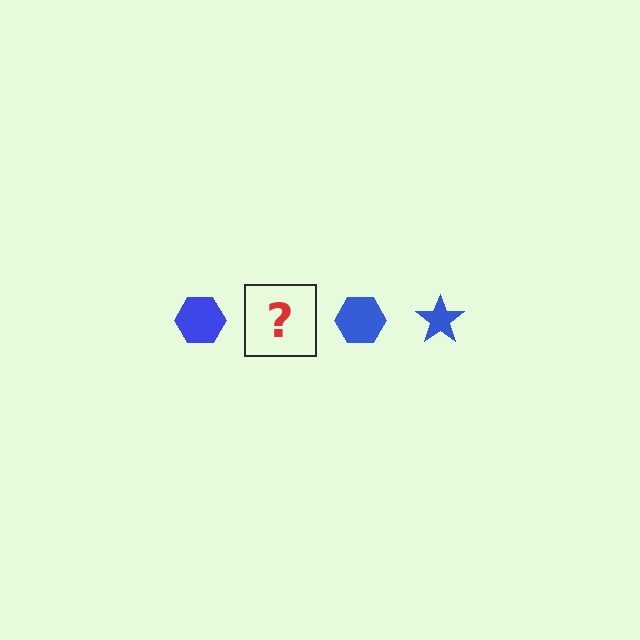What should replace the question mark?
The question mark should be replaced with a blue star.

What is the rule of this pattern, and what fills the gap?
The rule is that the pattern cycles through hexagon, star shapes in blue. The gap should be filled with a blue star.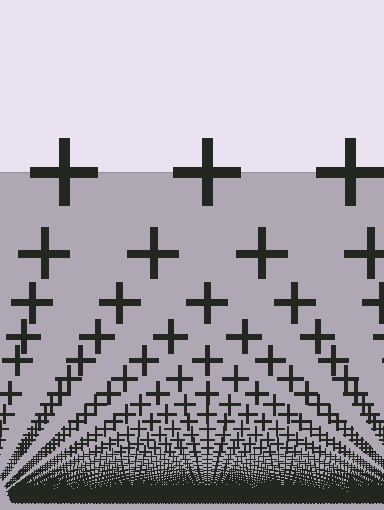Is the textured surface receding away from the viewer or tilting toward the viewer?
The surface appears to tilt toward the viewer. Texture elements get larger and sparser toward the top.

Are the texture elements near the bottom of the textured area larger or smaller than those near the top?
Smaller. The gradient is inverted — elements near the bottom are smaller and denser.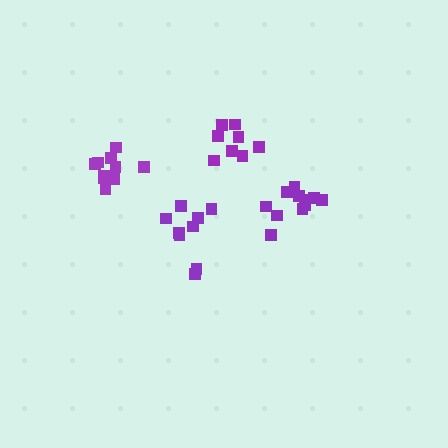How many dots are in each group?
Group 1: 9 dots, Group 2: 11 dots, Group 3: 8 dots, Group 4: 10 dots (38 total).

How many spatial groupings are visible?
There are 4 spatial groupings.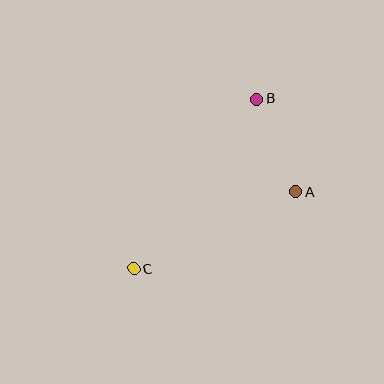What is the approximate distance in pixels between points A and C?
The distance between A and C is approximately 179 pixels.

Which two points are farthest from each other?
Points B and C are farthest from each other.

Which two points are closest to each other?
Points A and B are closest to each other.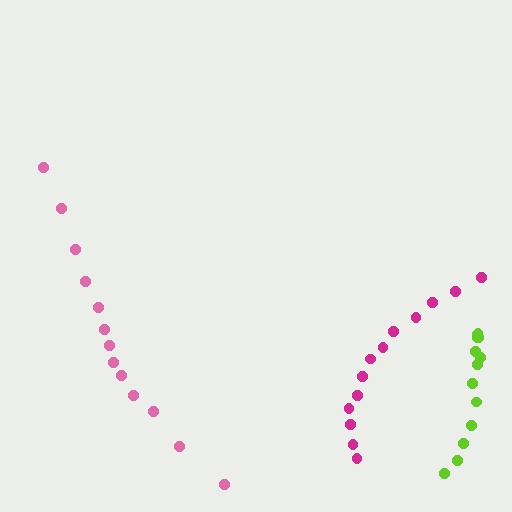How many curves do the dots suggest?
There are 3 distinct paths.